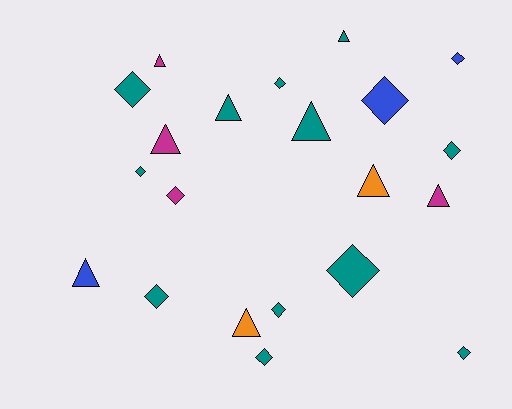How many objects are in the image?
There are 21 objects.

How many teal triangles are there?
There are 3 teal triangles.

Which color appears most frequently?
Teal, with 12 objects.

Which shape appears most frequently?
Diamond, with 12 objects.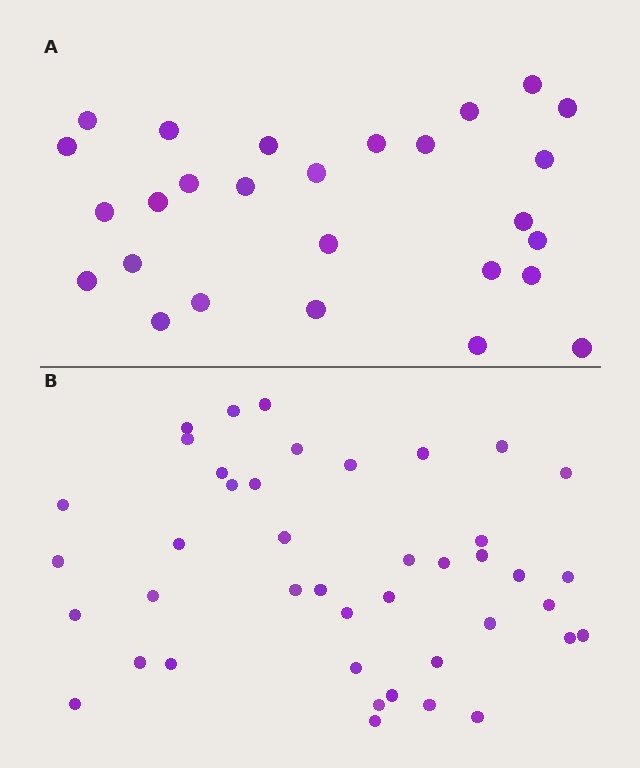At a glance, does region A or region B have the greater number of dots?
Region B (the bottom region) has more dots.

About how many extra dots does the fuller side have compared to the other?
Region B has approximately 15 more dots than region A.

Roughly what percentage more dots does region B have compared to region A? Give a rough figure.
About 55% more.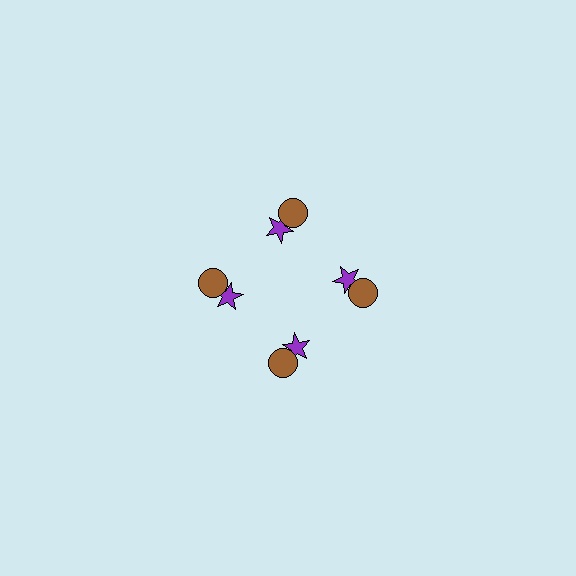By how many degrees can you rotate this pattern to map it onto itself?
The pattern maps onto itself every 90 degrees of rotation.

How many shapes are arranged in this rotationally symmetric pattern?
There are 8 shapes, arranged in 4 groups of 2.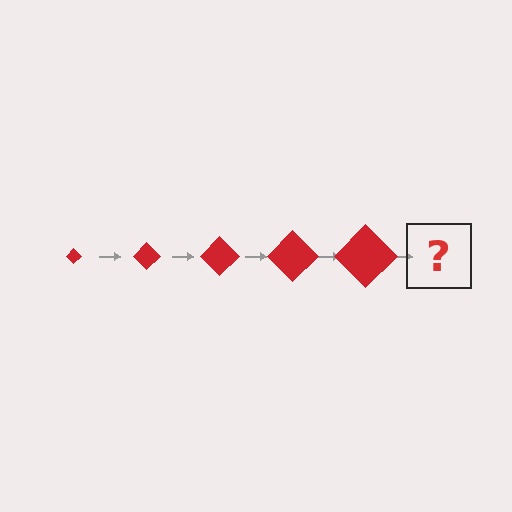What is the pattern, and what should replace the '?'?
The pattern is that the diamond gets progressively larger each step. The '?' should be a red diamond, larger than the previous one.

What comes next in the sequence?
The next element should be a red diamond, larger than the previous one.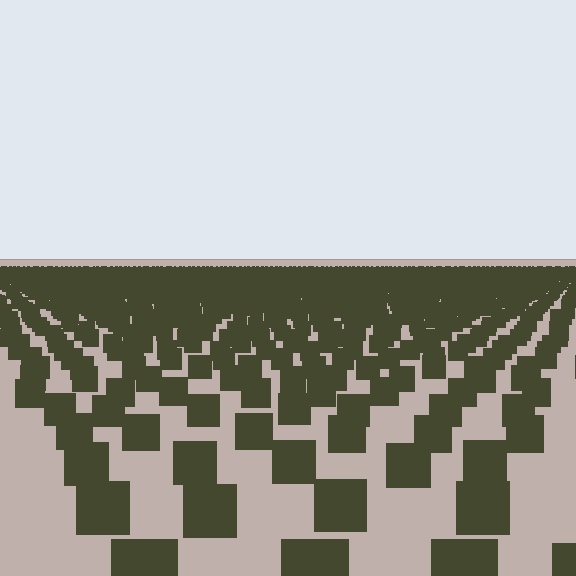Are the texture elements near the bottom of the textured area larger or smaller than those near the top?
Larger. Near the bottom, elements are closer to the viewer and appear at a bigger on-screen size.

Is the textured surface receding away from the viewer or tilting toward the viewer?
The surface is receding away from the viewer. Texture elements get smaller and denser toward the top.